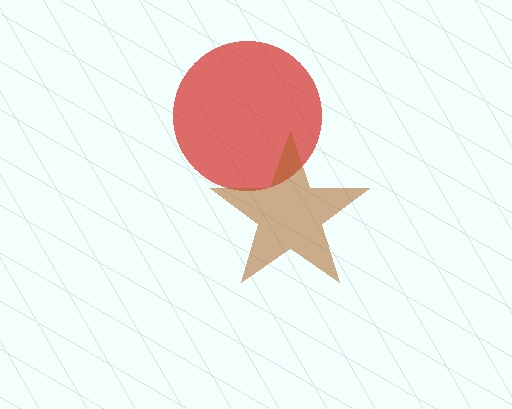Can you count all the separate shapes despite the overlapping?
Yes, there are 2 separate shapes.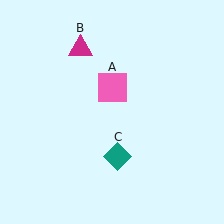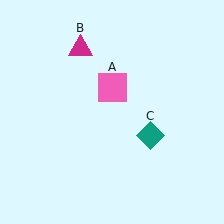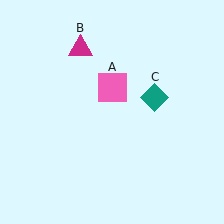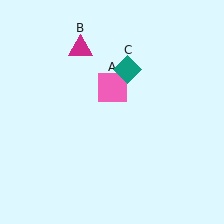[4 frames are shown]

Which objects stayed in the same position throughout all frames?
Pink square (object A) and magenta triangle (object B) remained stationary.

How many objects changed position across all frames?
1 object changed position: teal diamond (object C).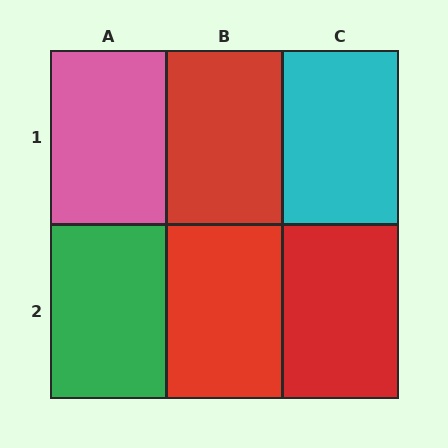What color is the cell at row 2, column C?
Red.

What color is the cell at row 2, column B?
Red.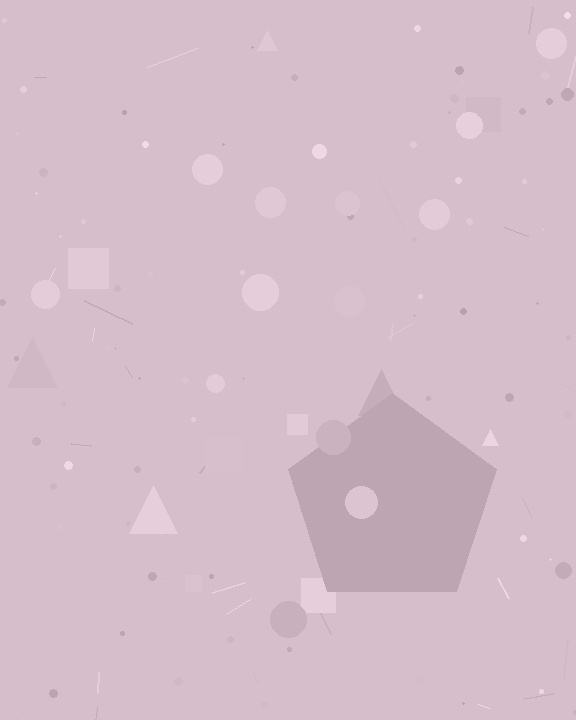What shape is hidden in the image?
A pentagon is hidden in the image.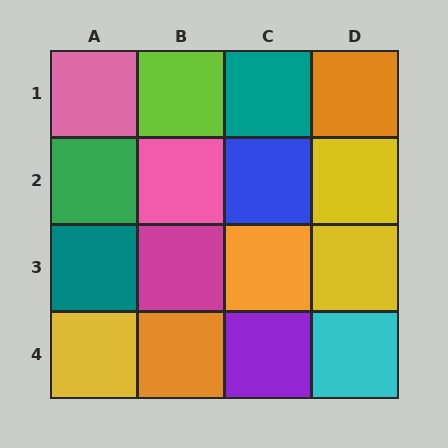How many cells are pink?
2 cells are pink.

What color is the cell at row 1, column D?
Orange.